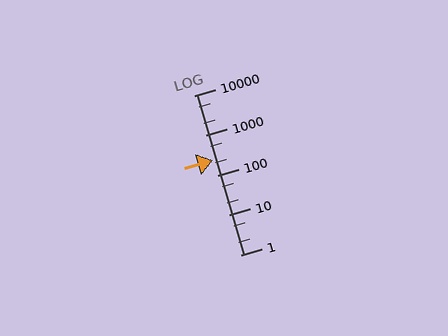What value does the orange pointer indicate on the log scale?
The pointer indicates approximately 240.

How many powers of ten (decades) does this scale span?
The scale spans 4 decades, from 1 to 10000.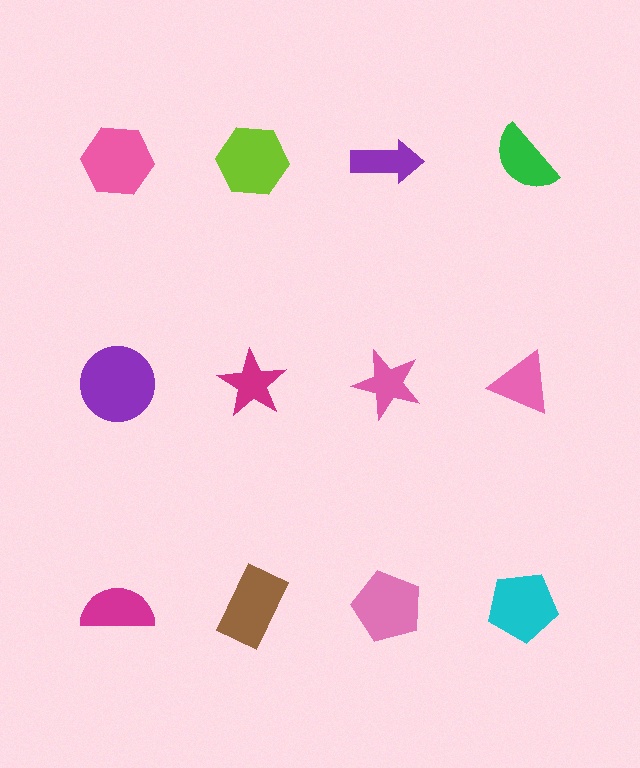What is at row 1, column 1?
A pink hexagon.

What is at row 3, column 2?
A brown rectangle.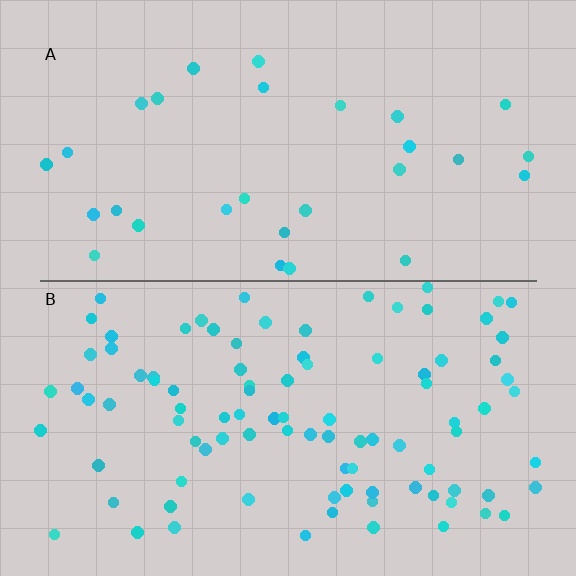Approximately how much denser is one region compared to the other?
Approximately 3.2× — region B over region A.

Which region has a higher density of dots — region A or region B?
B (the bottom).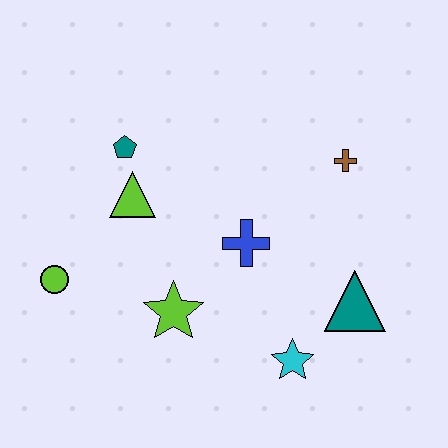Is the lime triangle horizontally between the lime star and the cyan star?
No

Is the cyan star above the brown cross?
No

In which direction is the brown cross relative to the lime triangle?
The brown cross is to the right of the lime triangle.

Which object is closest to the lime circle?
The lime triangle is closest to the lime circle.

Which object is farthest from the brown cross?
The lime circle is farthest from the brown cross.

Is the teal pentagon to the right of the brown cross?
No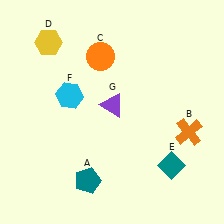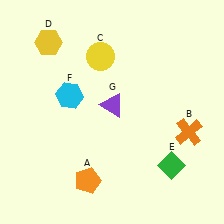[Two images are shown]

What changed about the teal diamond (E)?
In Image 1, E is teal. In Image 2, it changed to green.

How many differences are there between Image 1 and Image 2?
There are 3 differences between the two images.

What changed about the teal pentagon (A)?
In Image 1, A is teal. In Image 2, it changed to orange.